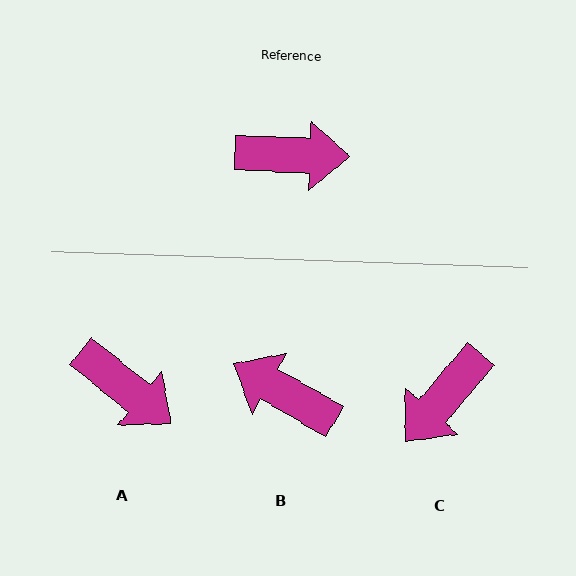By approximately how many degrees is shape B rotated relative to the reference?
Approximately 152 degrees counter-clockwise.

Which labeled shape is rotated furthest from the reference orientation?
B, about 152 degrees away.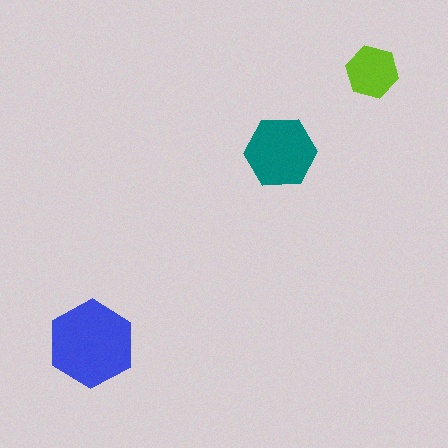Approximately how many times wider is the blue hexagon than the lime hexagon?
About 1.5 times wider.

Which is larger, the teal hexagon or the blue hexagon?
The blue one.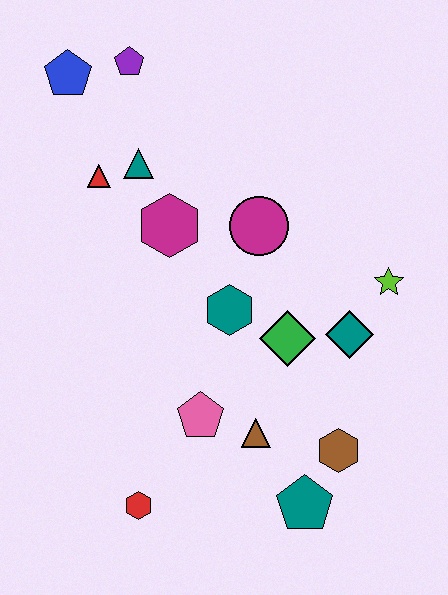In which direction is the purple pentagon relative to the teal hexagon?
The purple pentagon is above the teal hexagon.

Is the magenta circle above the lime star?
Yes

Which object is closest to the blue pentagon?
The purple pentagon is closest to the blue pentagon.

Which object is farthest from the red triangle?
The teal pentagon is farthest from the red triangle.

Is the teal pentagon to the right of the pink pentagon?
Yes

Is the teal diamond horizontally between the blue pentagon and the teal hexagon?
No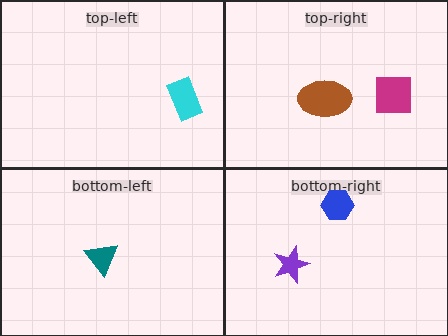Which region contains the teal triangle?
The bottom-left region.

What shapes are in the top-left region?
The cyan rectangle.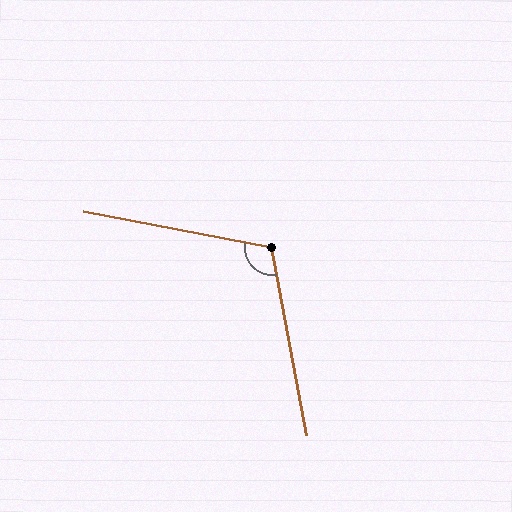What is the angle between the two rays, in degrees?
Approximately 111 degrees.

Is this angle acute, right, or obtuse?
It is obtuse.